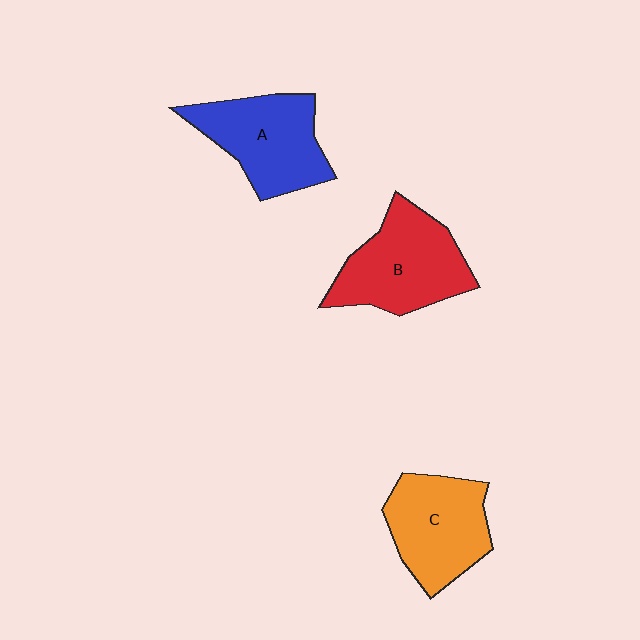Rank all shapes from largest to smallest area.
From largest to smallest: B (red), A (blue), C (orange).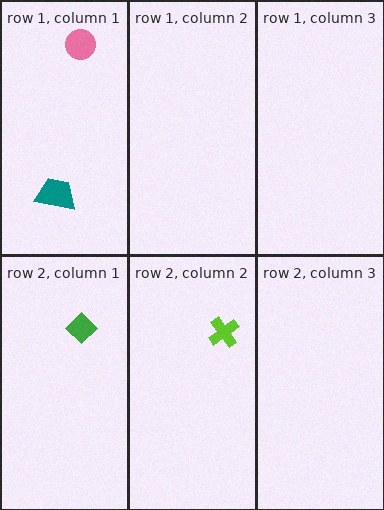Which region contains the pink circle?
The row 1, column 1 region.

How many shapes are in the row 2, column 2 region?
1.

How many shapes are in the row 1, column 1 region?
2.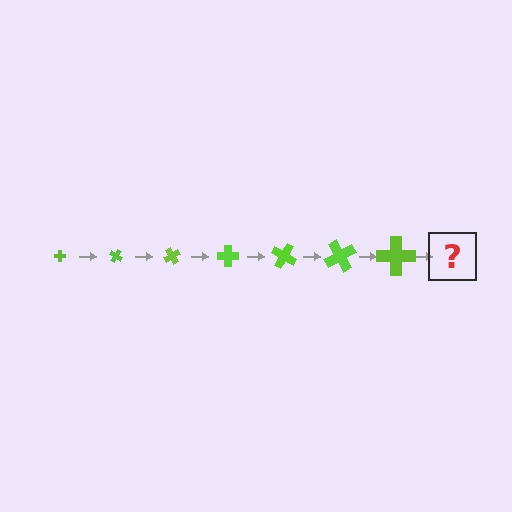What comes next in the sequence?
The next element should be a cross, larger than the previous one and rotated 210 degrees from the start.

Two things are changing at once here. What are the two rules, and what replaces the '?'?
The two rules are that the cross grows larger each step and it rotates 30 degrees each step. The '?' should be a cross, larger than the previous one and rotated 210 degrees from the start.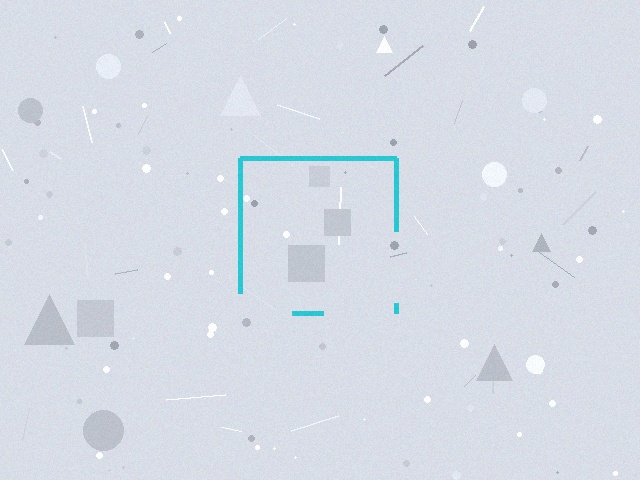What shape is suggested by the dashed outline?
The dashed outline suggests a square.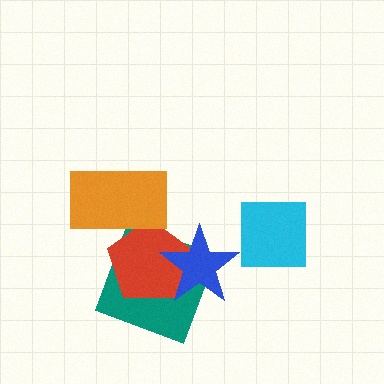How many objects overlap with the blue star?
2 objects overlap with the blue star.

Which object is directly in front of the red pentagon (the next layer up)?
The orange rectangle is directly in front of the red pentagon.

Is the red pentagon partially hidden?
Yes, it is partially covered by another shape.